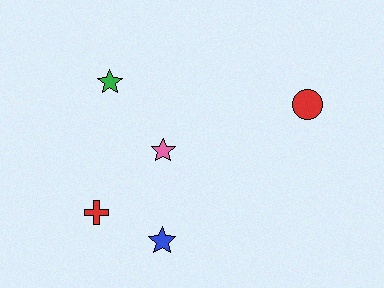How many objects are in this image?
There are 5 objects.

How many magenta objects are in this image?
There are no magenta objects.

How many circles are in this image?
There is 1 circle.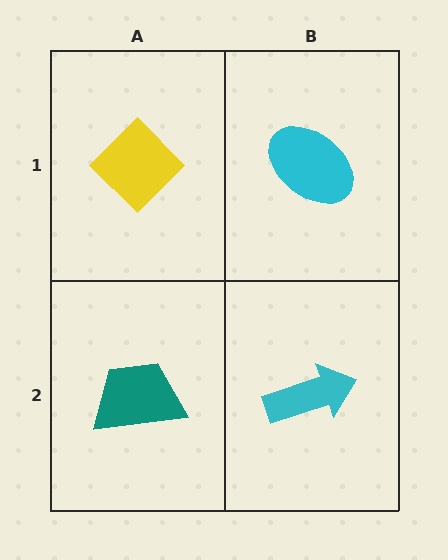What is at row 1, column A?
A yellow diamond.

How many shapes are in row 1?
2 shapes.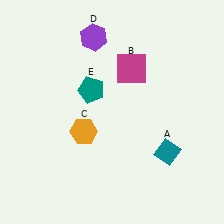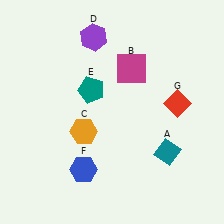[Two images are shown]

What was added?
A blue hexagon (F), a red diamond (G) were added in Image 2.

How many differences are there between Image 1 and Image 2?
There are 2 differences between the two images.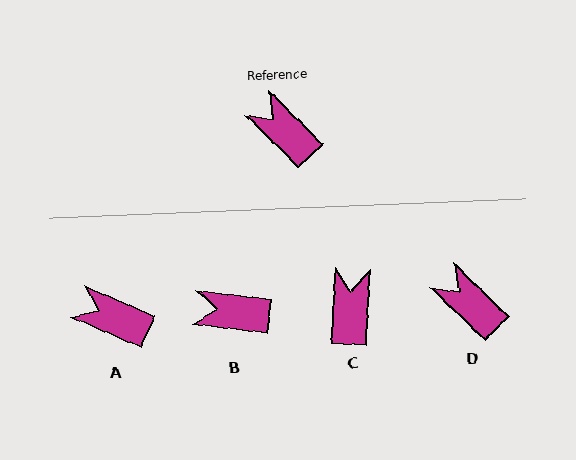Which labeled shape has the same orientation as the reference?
D.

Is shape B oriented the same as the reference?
No, it is off by about 38 degrees.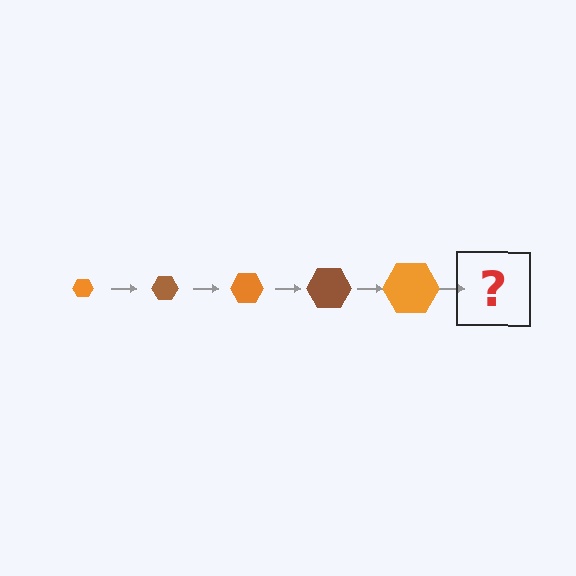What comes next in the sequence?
The next element should be a brown hexagon, larger than the previous one.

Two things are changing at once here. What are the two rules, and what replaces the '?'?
The two rules are that the hexagon grows larger each step and the color cycles through orange and brown. The '?' should be a brown hexagon, larger than the previous one.